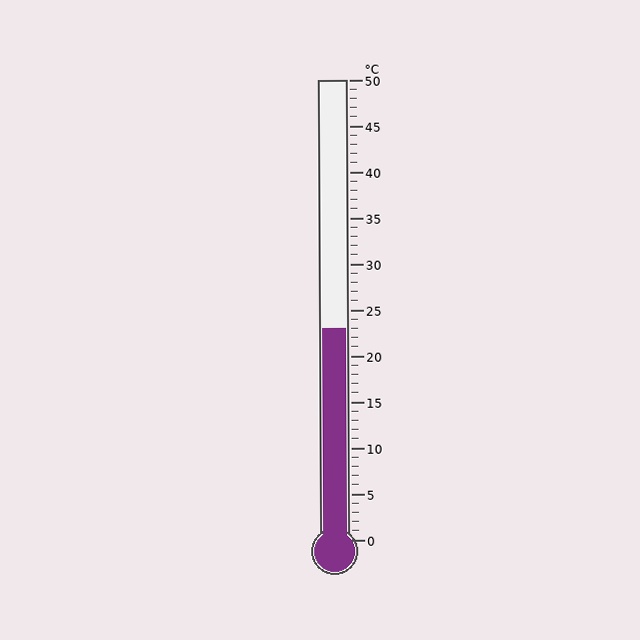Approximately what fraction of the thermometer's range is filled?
The thermometer is filled to approximately 45% of its range.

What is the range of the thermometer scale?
The thermometer scale ranges from 0°C to 50°C.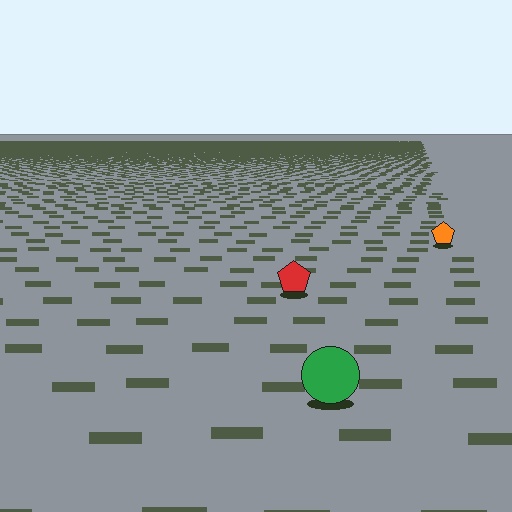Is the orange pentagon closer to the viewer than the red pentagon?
No. The red pentagon is closer — you can tell from the texture gradient: the ground texture is coarser near it.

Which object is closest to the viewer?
The green circle is closest. The texture marks near it are larger and more spread out.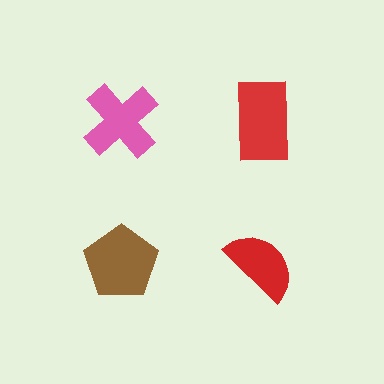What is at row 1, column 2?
A red rectangle.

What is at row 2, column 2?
A red semicircle.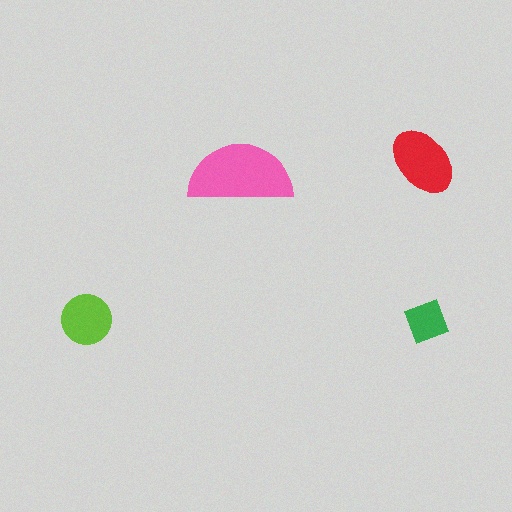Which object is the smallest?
The green square.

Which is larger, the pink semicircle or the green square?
The pink semicircle.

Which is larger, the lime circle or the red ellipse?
The red ellipse.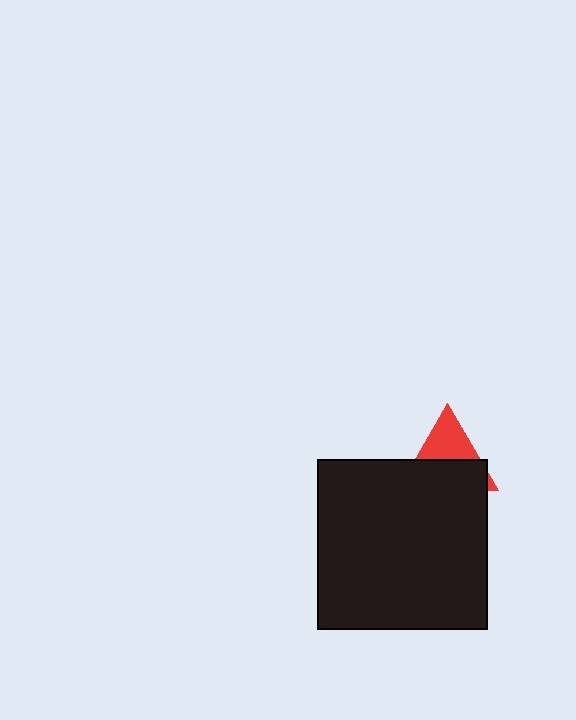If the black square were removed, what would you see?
You would see the complete red triangle.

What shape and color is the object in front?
The object in front is a black square.